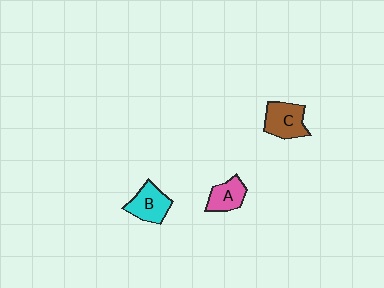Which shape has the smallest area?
Shape A (pink).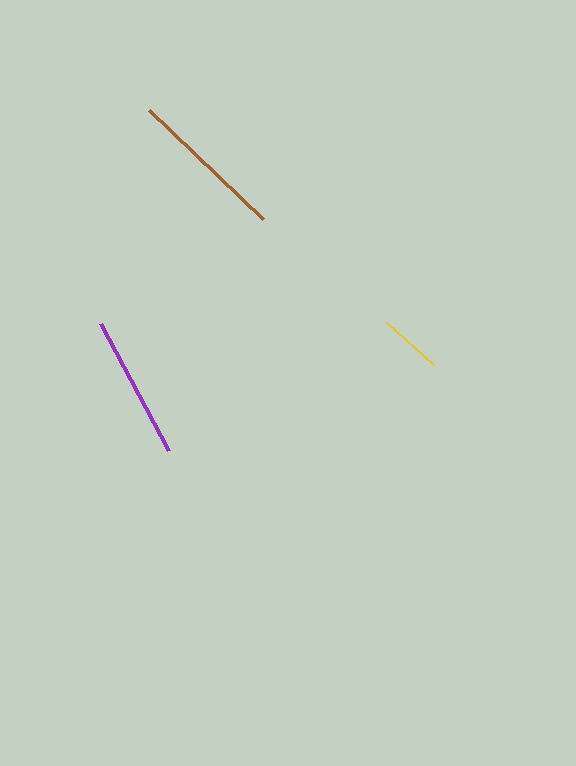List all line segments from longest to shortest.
From longest to shortest: brown, purple, yellow.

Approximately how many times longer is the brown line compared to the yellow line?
The brown line is approximately 2.5 times the length of the yellow line.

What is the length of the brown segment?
The brown segment is approximately 158 pixels long.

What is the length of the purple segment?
The purple segment is approximately 144 pixels long.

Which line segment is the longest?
The brown line is the longest at approximately 158 pixels.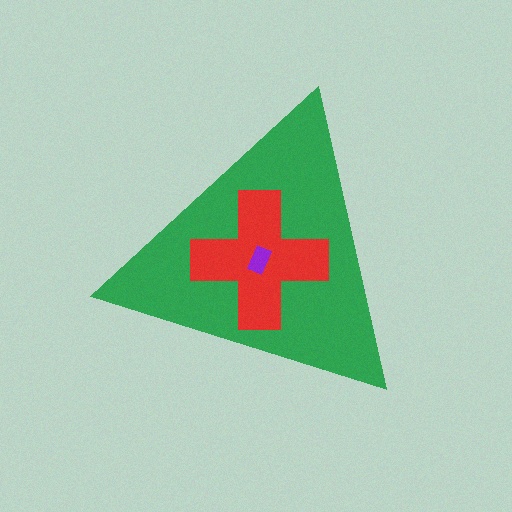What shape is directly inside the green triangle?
The red cross.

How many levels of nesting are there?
3.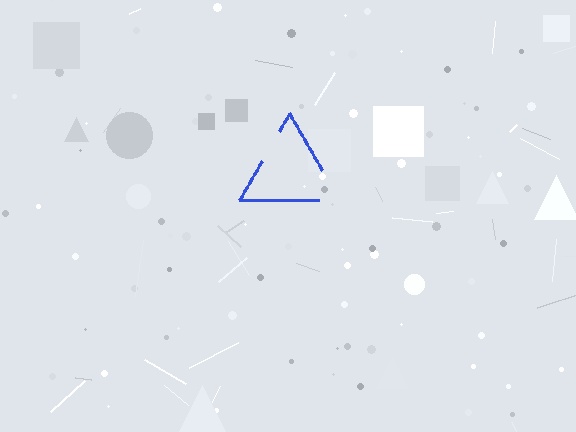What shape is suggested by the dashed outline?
The dashed outline suggests a triangle.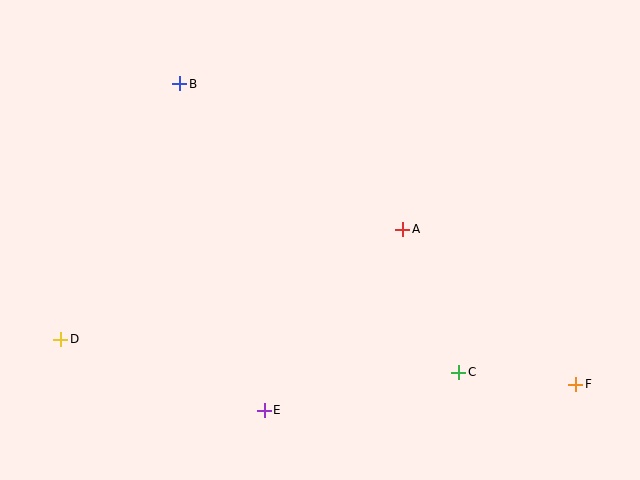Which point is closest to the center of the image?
Point A at (403, 229) is closest to the center.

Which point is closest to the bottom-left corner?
Point D is closest to the bottom-left corner.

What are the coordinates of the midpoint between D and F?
The midpoint between D and F is at (318, 362).